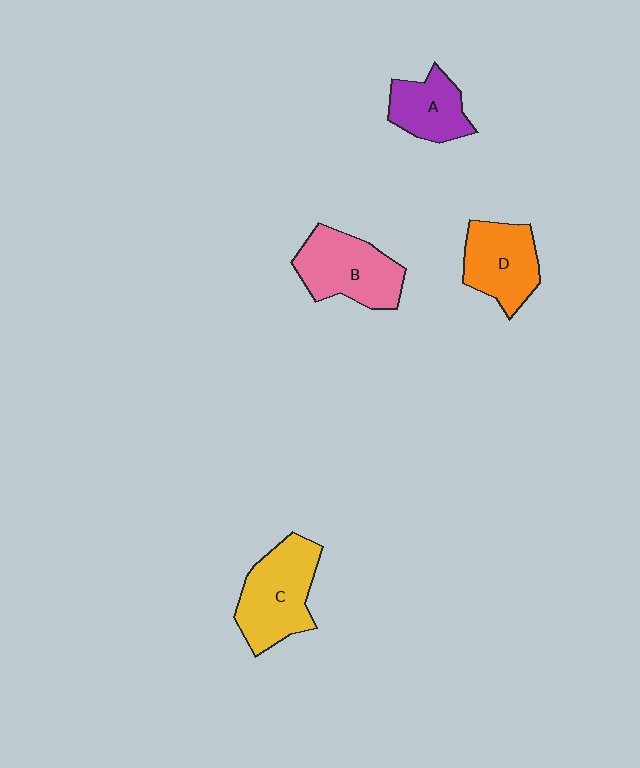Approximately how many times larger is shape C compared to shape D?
Approximately 1.2 times.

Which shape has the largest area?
Shape C (yellow).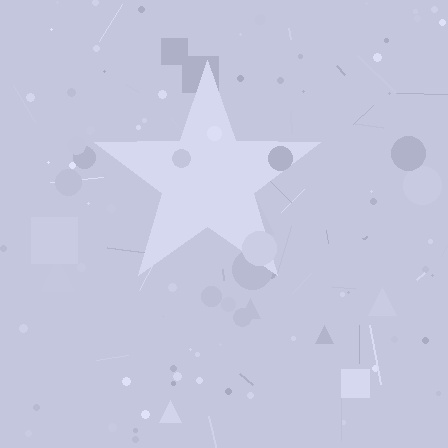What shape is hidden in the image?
A star is hidden in the image.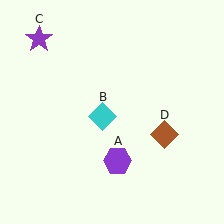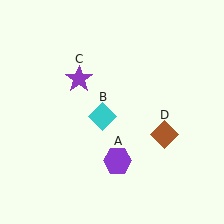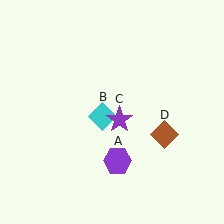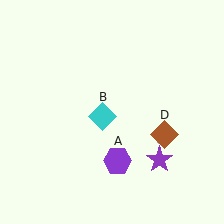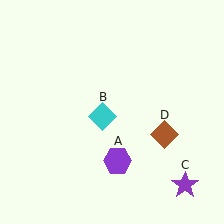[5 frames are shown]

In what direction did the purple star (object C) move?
The purple star (object C) moved down and to the right.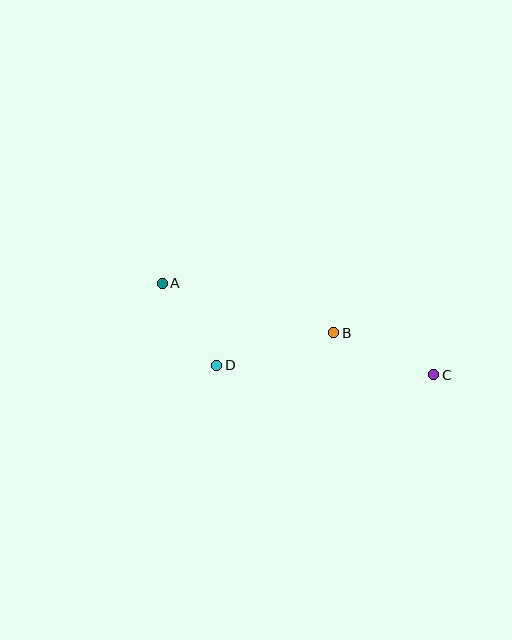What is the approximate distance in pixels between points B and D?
The distance between B and D is approximately 122 pixels.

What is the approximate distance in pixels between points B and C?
The distance between B and C is approximately 108 pixels.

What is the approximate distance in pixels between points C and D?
The distance between C and D is approximately 217 pixels.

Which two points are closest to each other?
Points A and D are closest to each other.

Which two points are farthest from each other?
Points A and C are farthest from each other.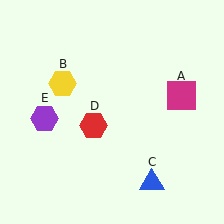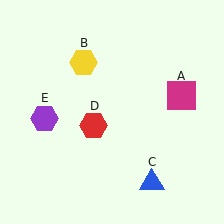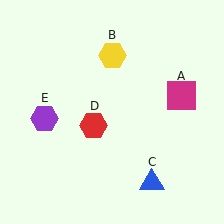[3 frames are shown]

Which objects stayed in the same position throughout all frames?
Magenta square (object A) and blue triangle (object C) and red hexagon (object D) and purple hexagon (object E) remained stationary.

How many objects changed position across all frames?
1 object changed position: yellow hexagon (object B).